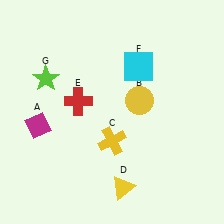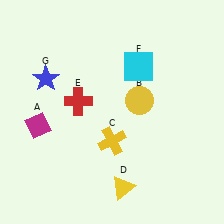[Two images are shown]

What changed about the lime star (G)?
In Image 1, G is lime. In Image 2, it changed to blue.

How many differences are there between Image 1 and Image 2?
There is 1 difference between the two images.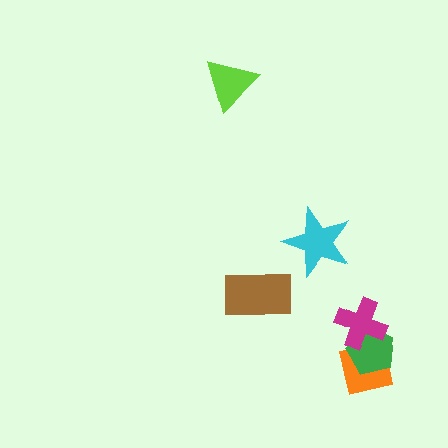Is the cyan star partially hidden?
No, no other shape covers it.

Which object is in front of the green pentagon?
The magenta cross is in front of the green pentagon.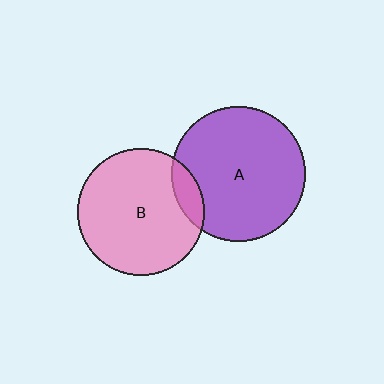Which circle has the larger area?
Circle A (purple).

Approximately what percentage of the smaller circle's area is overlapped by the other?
Approximately 10%.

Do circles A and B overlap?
Yes.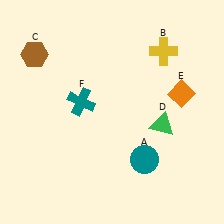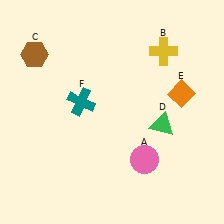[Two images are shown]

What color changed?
The circle (A) changed from teal in Image 1 to pink in Image 2.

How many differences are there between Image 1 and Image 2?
There is 1 difference between the two images.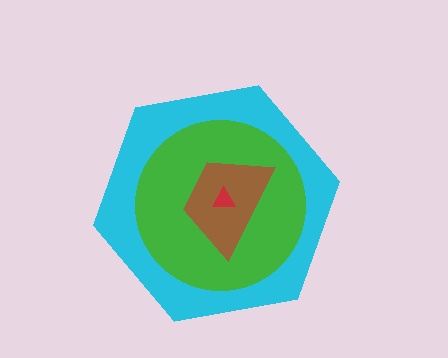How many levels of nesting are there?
4.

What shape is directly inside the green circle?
The brown trapezoid.